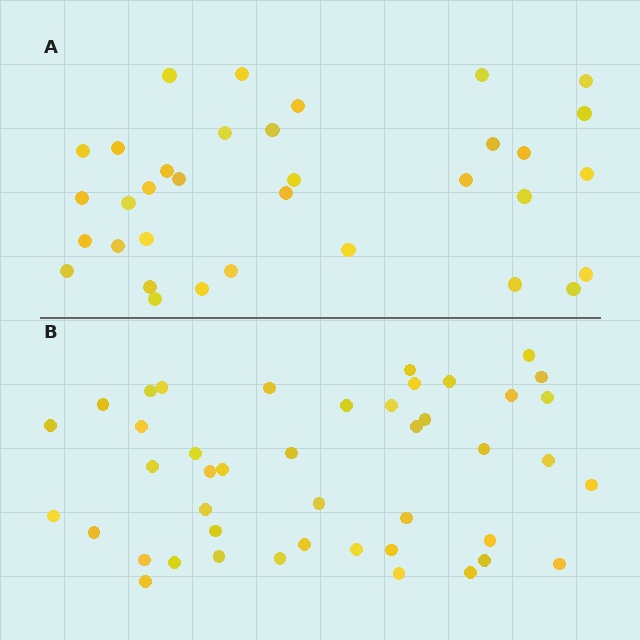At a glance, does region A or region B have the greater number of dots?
Region B (the bottom region) has more dots.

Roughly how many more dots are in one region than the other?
Region B has roughly 10 or so more dots than region A.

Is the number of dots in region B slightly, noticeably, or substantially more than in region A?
Region B has noticeably more, but not dramatically so. The ratio is roughly 1.3 to 1.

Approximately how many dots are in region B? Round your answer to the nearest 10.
About 40 dots. (The exact count is 44, which rounds to 40.)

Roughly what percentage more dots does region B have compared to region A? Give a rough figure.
About 30% more.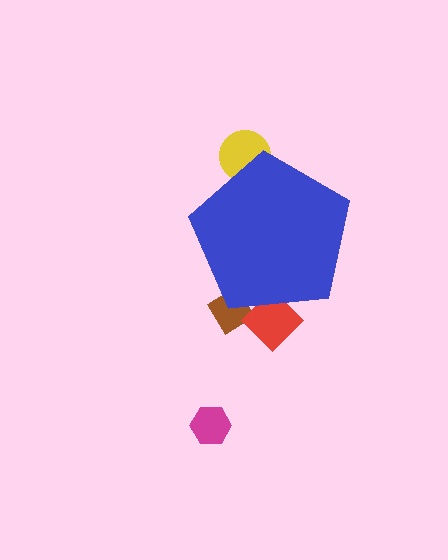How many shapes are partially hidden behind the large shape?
3 shapes are partially hidden.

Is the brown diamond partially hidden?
Yes, the brown diamond is partially hidden behind the blue pentagon.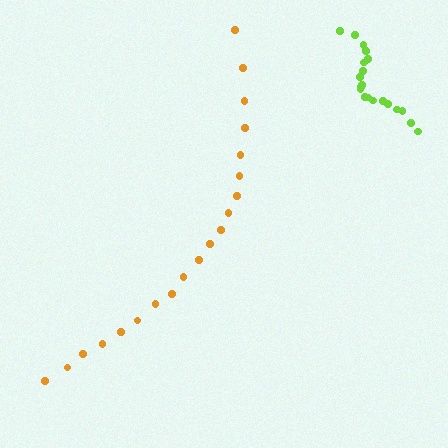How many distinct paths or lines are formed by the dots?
There are 2 distinct paths.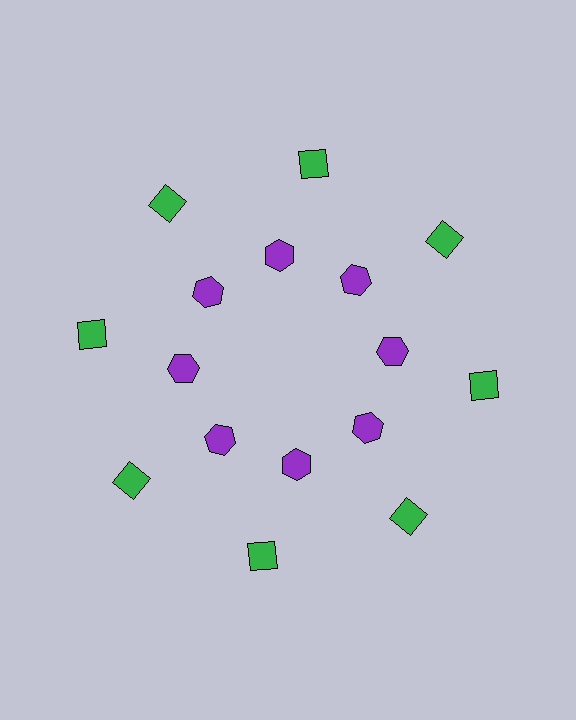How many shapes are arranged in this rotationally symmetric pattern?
There are 16 shapes, arranged in 8 groups of 2.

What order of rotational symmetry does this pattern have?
This pattern has 8-fold rotational symmetry.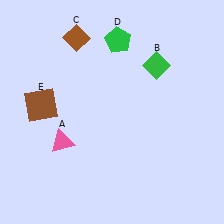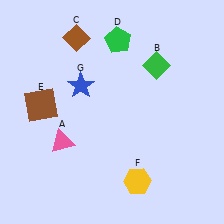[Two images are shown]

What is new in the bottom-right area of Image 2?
A yellow hexagon (F) was added in the bottom-right area of Image 2.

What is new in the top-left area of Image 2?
A blue star (G) was added in the top-left area of Image 2.